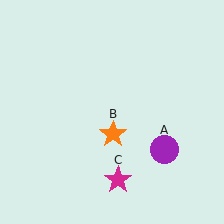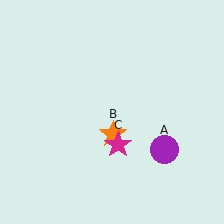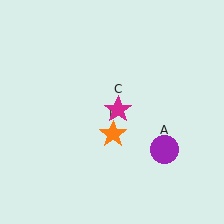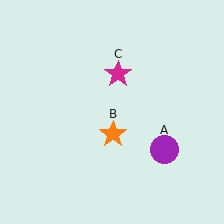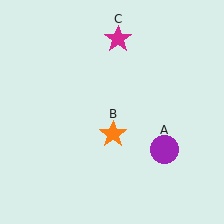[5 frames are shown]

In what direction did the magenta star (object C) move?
The magenta star (object C) moved up.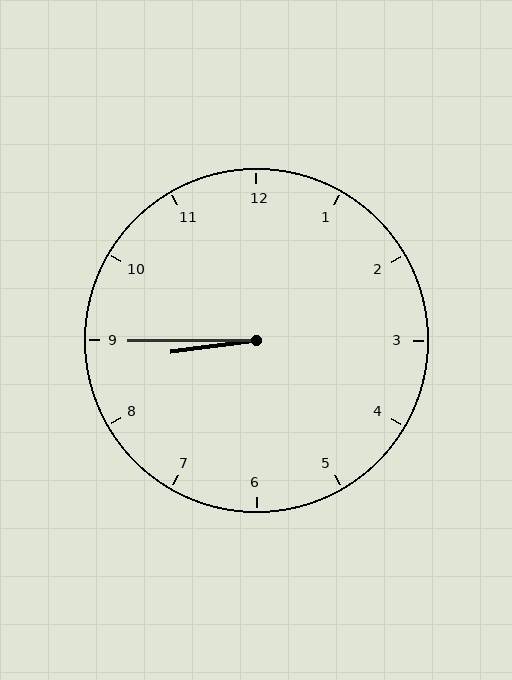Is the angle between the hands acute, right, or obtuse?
It is acute.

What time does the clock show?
8:45.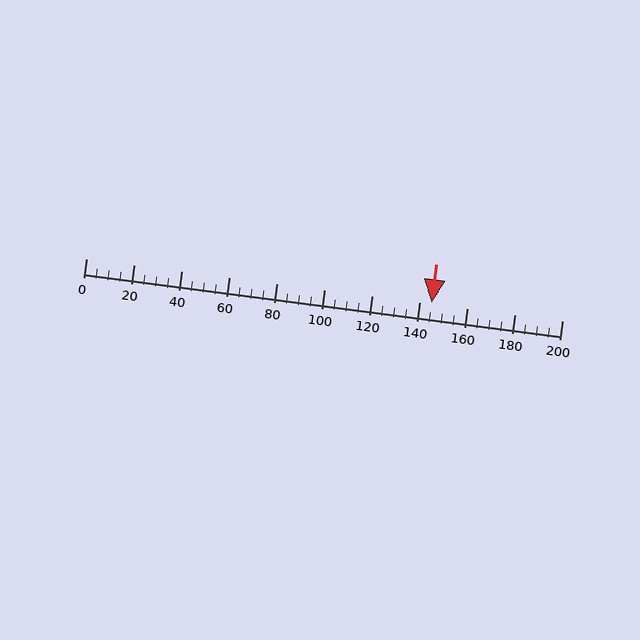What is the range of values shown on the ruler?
The ruler shows values from 0 to 200.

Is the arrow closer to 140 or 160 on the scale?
The arrow is closer to 140.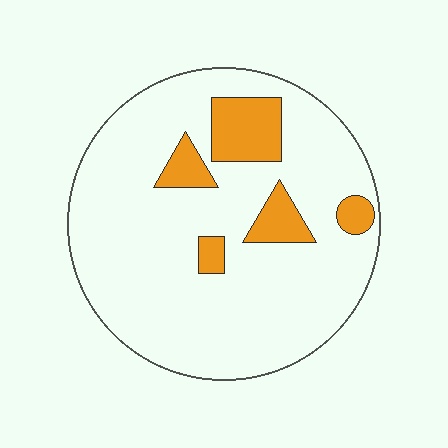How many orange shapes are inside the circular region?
5.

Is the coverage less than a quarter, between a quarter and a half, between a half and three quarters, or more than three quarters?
Less than a quarter.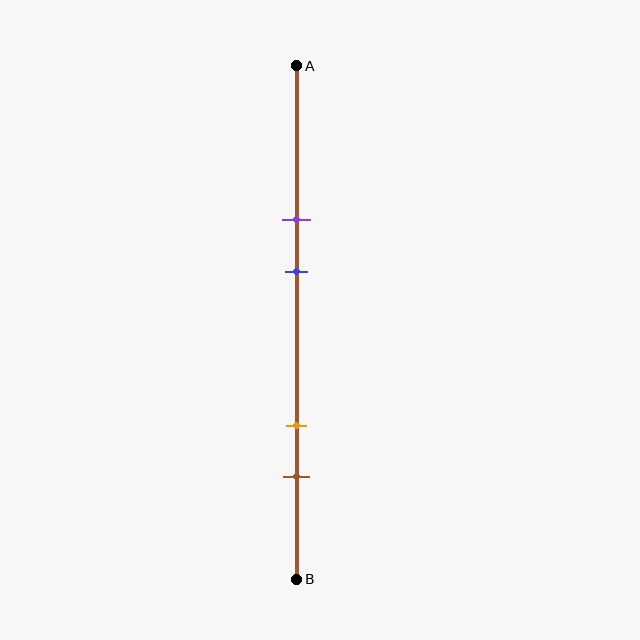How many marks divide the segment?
There are 4 marks dividing the segment.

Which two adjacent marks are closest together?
The purple and blue marks are the closest adjacent pair.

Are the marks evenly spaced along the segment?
No, the marks are not evenly spaced.